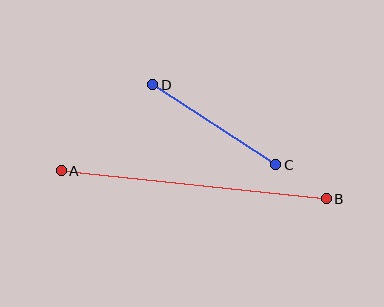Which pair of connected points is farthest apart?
Points A and B are farthest apart.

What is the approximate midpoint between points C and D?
The midpoint is at approximately (214, 125) pixels.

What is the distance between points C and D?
The distance is approximately 147 pixels.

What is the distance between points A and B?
The distance is approximately 266 pixels.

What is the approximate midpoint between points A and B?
The midpoint is at approximately (194, 185) pixels.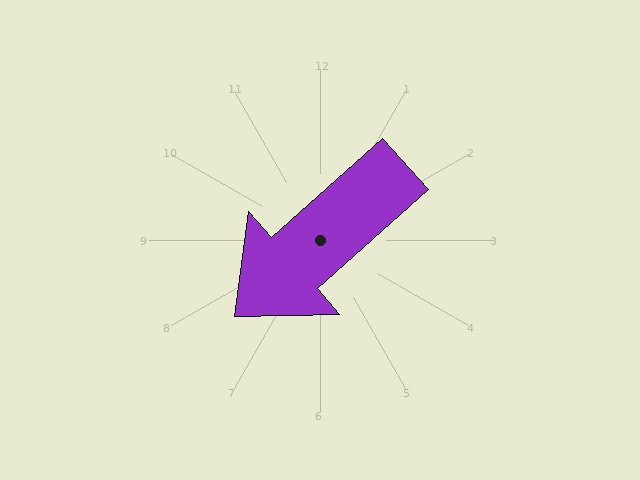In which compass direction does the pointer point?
Southwest.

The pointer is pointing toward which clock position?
Roughly 8 o'clock.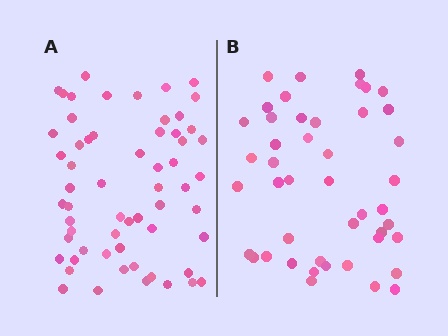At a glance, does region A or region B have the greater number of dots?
Region A (the left region) has more dots.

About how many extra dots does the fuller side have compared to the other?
Region A has approximately 15 more dots than region B.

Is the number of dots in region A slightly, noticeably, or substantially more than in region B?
Region A has noticeably more, but not dramatically so. The ratio is roughly 1.3 to 1.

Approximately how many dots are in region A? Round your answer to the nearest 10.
About 60 dots.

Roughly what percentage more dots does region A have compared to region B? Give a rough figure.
About 35% more.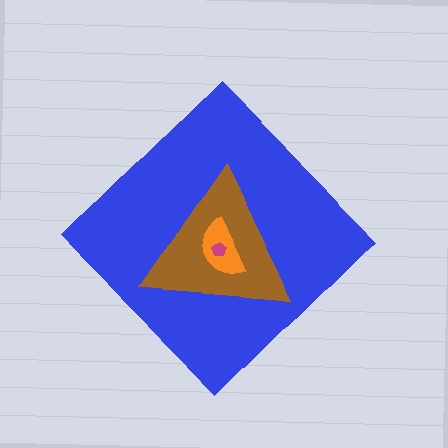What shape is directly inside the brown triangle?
The orange semicircle.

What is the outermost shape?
The blue diamond.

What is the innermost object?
The magenta pentagon.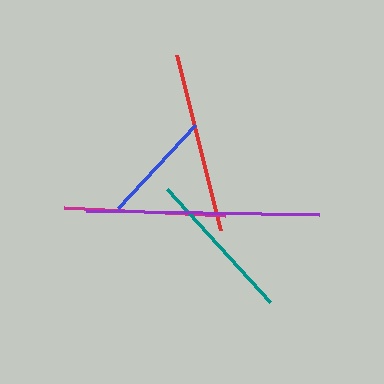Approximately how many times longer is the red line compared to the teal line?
The red line is approximately 1.2 times the length of the teal line.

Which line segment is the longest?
The purple line is the longest at approximately 234 pixels.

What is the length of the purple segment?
The purple segment is approximately 234 pixels long.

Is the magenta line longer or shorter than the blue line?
The magenta line is longer than the blue line.